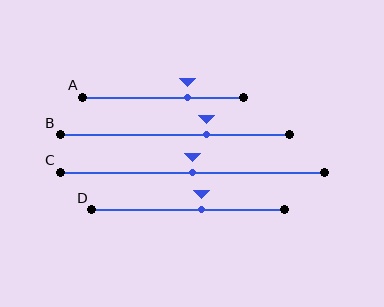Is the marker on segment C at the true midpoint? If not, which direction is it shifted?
Yes, the marker on segment C is at the true midpoint.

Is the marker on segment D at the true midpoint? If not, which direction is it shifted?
No, the marker on segment D is shifted to the right by about 7% of the segment length.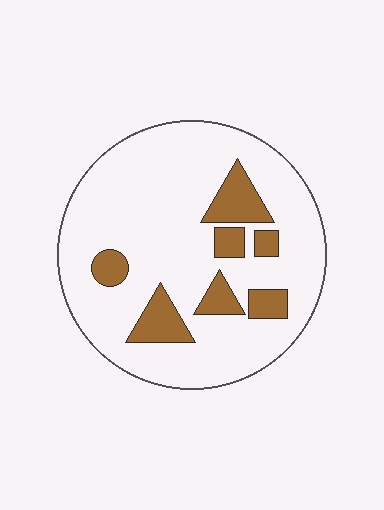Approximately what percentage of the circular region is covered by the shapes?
Approximately 15%.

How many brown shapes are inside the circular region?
7.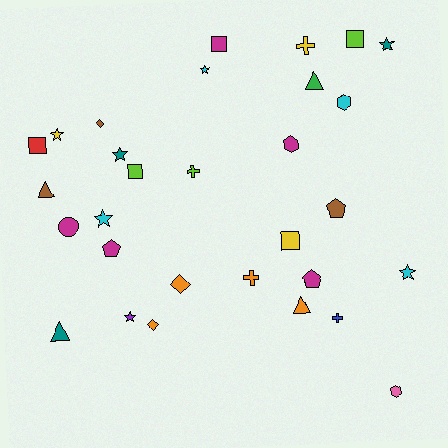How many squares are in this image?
There are 5 squares.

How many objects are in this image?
There are 30 objects.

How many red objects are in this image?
There is 1 red object.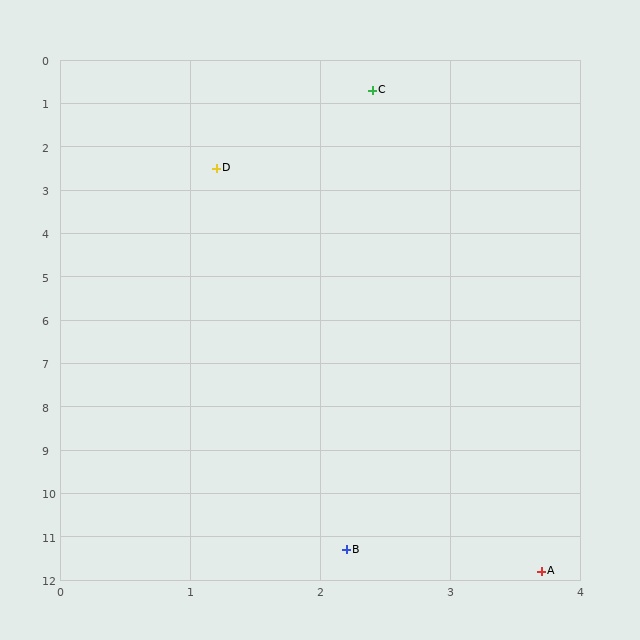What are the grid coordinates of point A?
Point A is at approximately (3.7, 11.8).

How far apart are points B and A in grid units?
Points B and A are about 1.6 grid units apart.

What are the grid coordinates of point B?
Point B is at approximately (2.2, 11.3).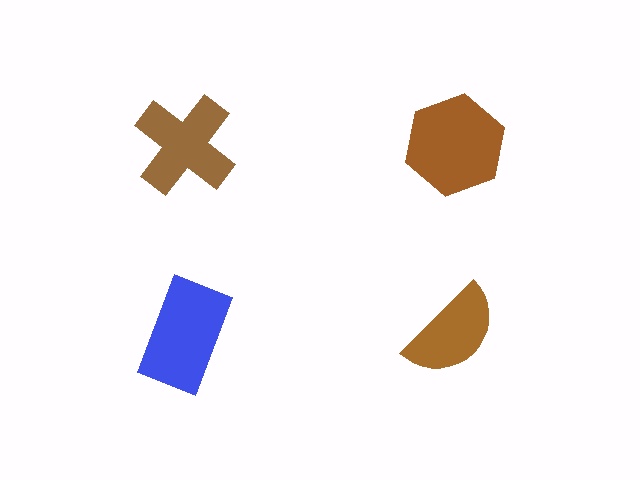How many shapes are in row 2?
2 shapes.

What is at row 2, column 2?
A brown semicircle.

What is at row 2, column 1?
A blue rectangle.